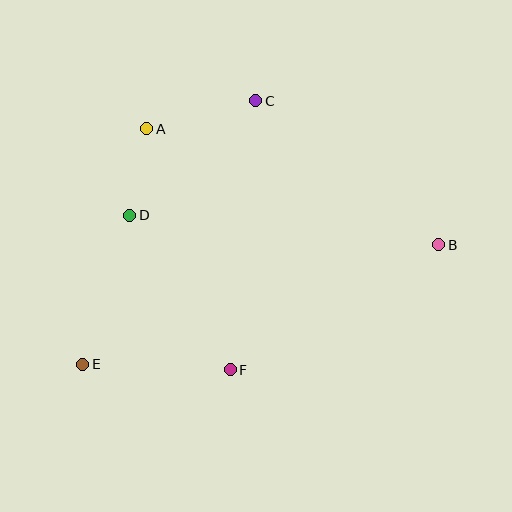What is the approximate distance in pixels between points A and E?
The distance between A and E is approximately 244 pixels.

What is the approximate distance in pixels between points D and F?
The distance between D and F is approximately 184 pixels.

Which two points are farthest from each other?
Points B and E are farthest from each other.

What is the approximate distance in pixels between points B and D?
The distance between B and D is approximately 310 pixels.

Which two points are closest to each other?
Points A and D are closest to each other.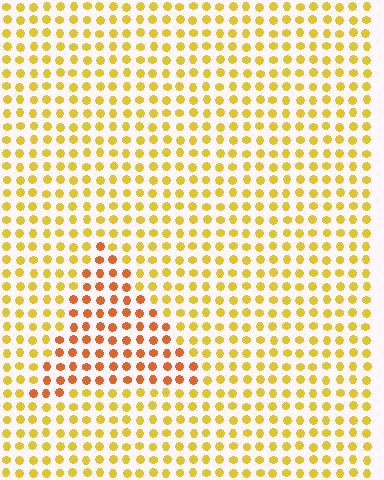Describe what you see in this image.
The image is filled with small yellow elements in a uniform arrangement. A triangle-shaped region is visible where the elements are tinted to a slightly different hue, forming a subtle color boundary.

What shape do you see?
I see a triangle.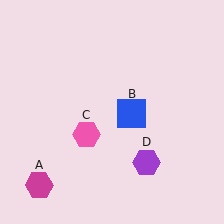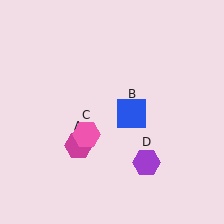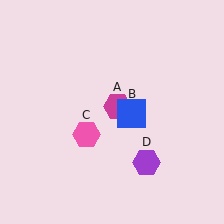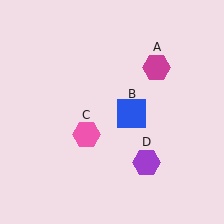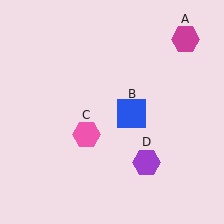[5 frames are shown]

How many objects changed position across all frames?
1 object changed position: magenta hexagon (object A).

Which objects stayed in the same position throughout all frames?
Blue square (object B) and pink hexagon (object C) and purple hexagon (object D) remained stationary.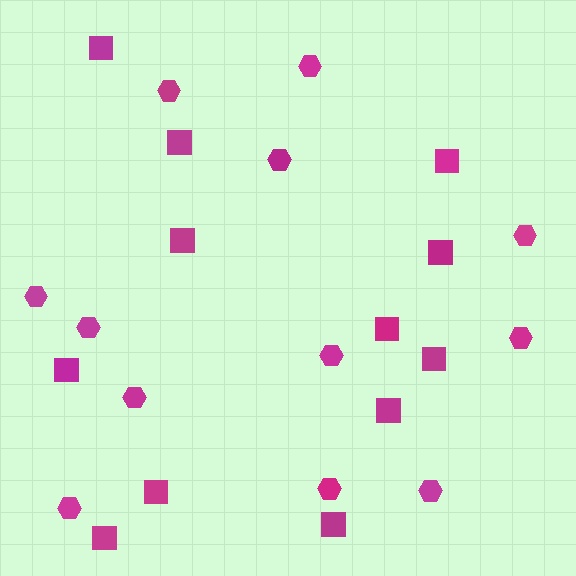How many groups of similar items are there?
There are 2 groups: one group of hexagons (12) and one group of squares (12).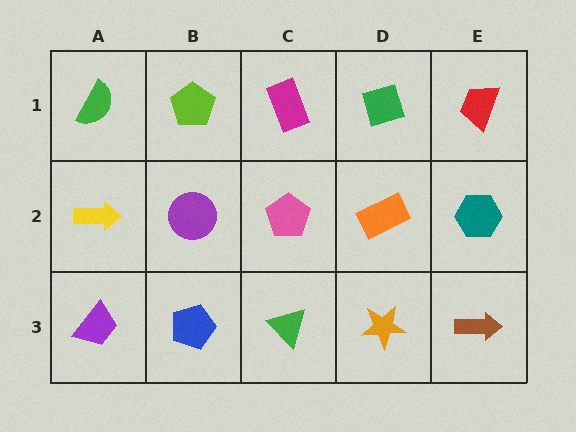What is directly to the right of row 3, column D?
A brown arrow.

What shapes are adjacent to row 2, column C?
A magenta rectangle (row 1, column C), a green triangle (row 3, column C), a purple circle (row 2, column B), an orange rectangle (row 2, column D).